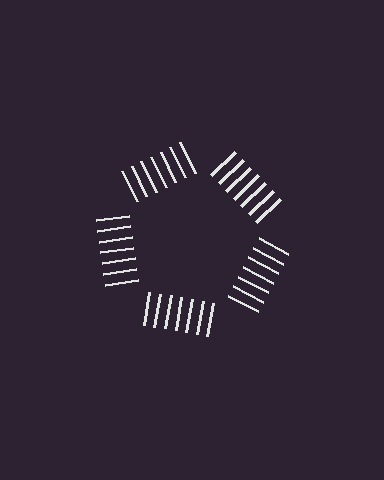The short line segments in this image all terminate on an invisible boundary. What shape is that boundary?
An illusory pentagon — the line segments terminate on its edges but no continuous stroke is drawn.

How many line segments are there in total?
35 — 7 along each of the 5 edges.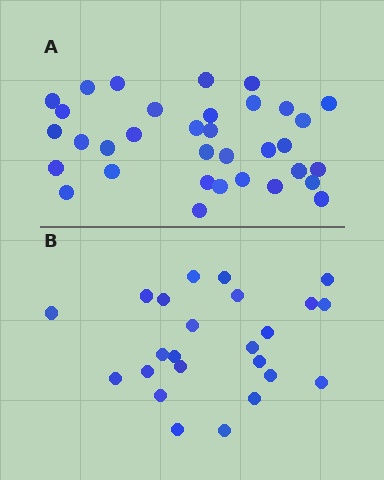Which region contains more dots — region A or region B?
Region A (the top region) has more dots.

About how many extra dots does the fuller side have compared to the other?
Region A has roughly 10 or so more dots than region B.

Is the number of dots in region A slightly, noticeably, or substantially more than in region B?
Region A has noticeably more, but not dramatically so. The ratio is roughly 1.4 to 1.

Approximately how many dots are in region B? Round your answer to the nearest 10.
About 20 dots. (The exact count is 24, which rounds to 20.)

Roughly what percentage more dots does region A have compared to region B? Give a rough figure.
About 40% more.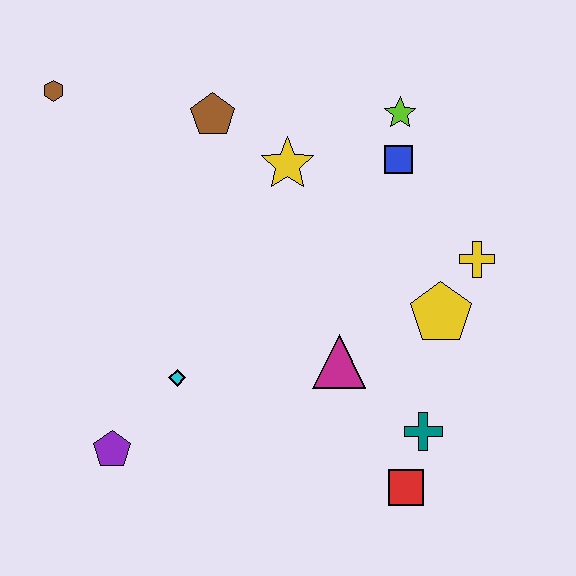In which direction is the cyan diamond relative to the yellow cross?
The cyan diamond is to the left of the yellow cross.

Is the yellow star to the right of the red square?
No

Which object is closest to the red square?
The teal cross is closest to the red square.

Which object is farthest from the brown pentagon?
The red square is farthest from the brown pentagon.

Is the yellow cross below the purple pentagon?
No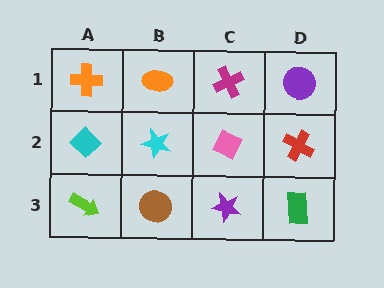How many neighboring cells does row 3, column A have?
2.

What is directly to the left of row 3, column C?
A brown circle.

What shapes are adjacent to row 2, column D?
A purple circle (row 1, column D), a green rectangle (row 3, column D), a pink diamond (row 2, column C).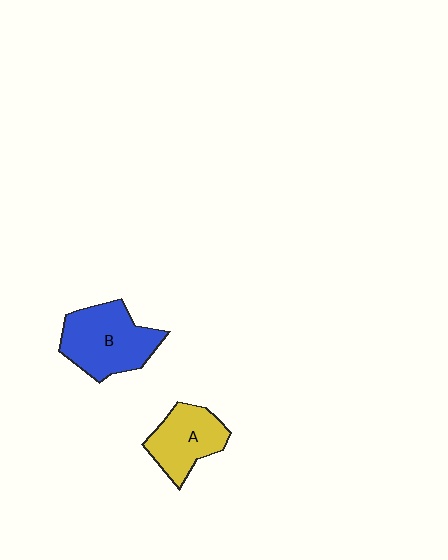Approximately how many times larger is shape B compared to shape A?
Approximately 1.3 times.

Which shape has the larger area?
Shape B (blue).